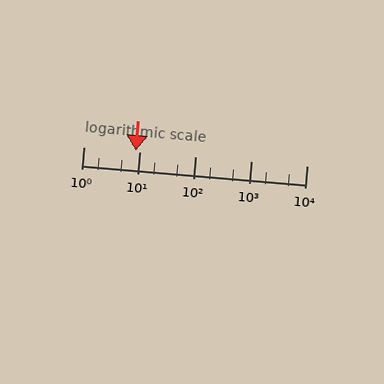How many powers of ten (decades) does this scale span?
The scale spans 4 decades, from 1 to 10000.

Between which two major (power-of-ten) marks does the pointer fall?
The pointer is between 1 and 10.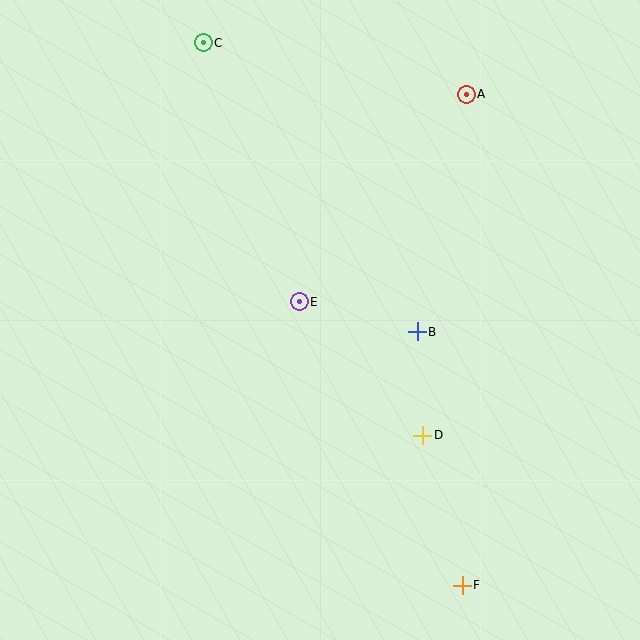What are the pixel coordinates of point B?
Point B is at (417, 332).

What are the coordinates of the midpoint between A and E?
The midpoint between A and E is at (383, 198).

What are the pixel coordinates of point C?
Point C is at (203, 43).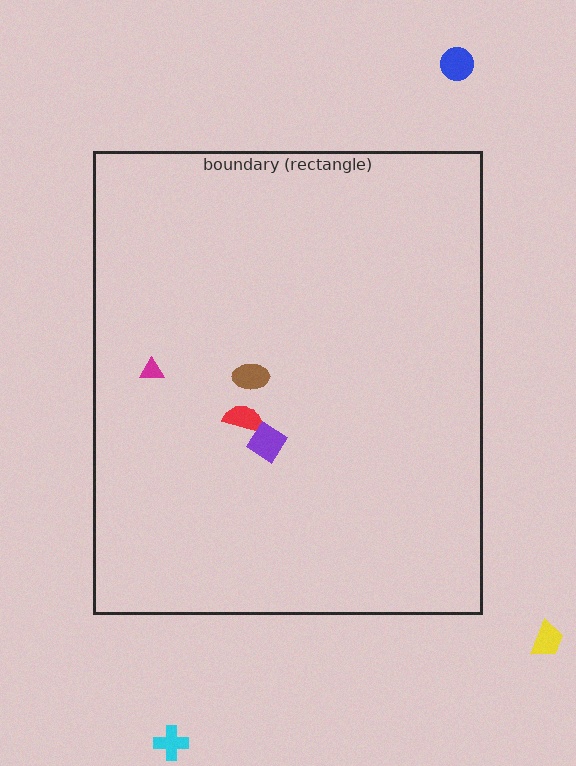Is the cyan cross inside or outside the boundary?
Outside.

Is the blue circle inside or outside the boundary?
Outside.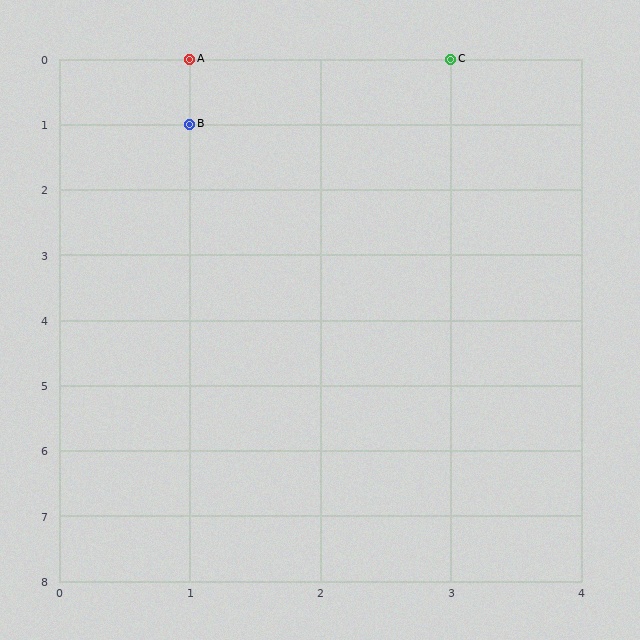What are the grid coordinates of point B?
Point B is at grid coordinates (1, 1).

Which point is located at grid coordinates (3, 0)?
Point C is at (3, 0).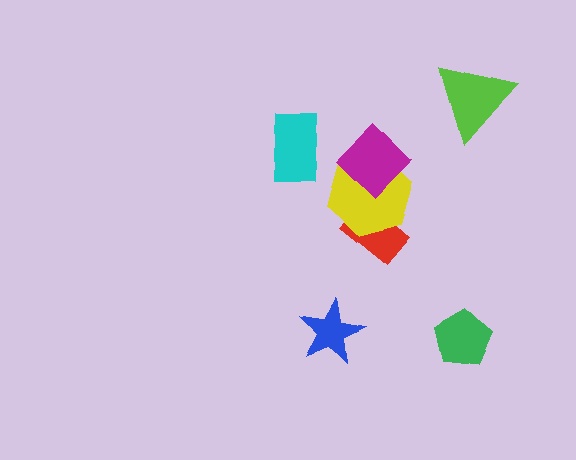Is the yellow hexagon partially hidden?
Yes, it is partially covered by another shape.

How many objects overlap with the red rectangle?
1 object overlaps with the red rectangle.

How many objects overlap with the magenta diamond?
1 object overlaps with the magenta diamond.